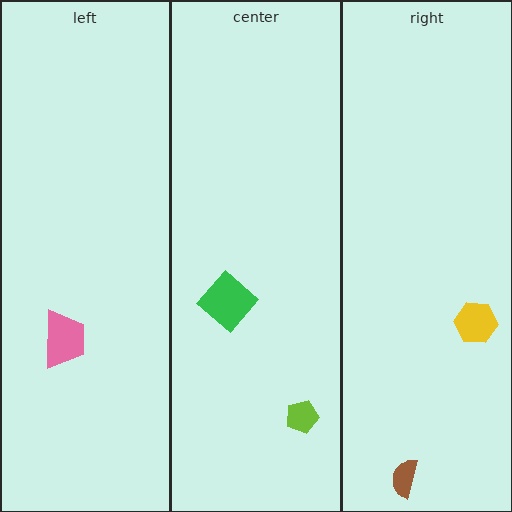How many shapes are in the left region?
1.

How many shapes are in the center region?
2.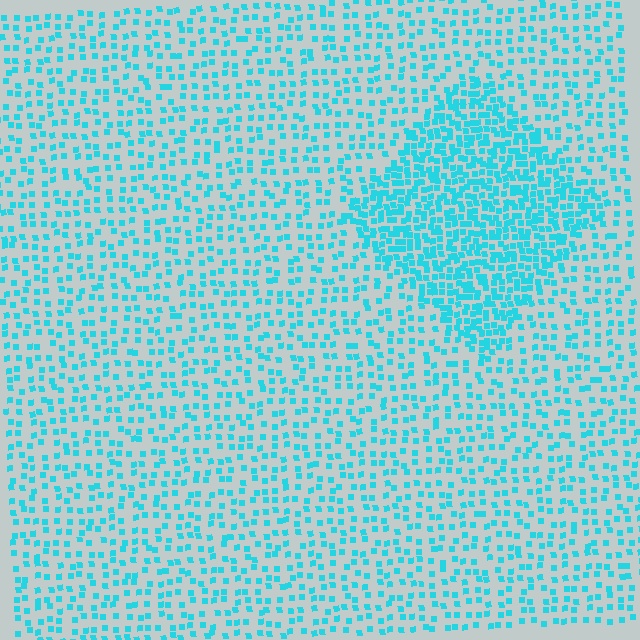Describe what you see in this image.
The image contains small cyan elements arranged at two different densities. A diamond-shaped region is visible where the elements are more densely packed than the surrounding area.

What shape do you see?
I see a diamond.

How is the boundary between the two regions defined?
The boundary is defined by a change in element density (approximately 2.2x ratio). All elements are the same color, size, and shape.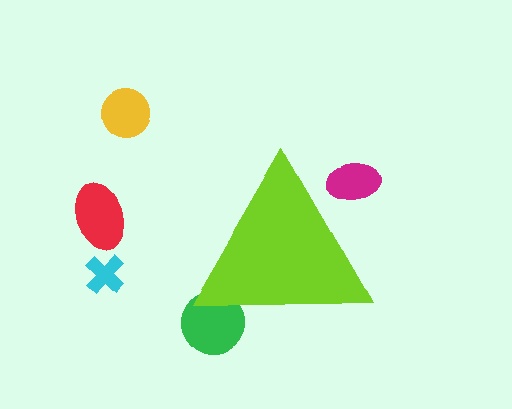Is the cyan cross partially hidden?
No, the cyan cross is fully visible.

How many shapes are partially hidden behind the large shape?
2 shapes are partially hidden.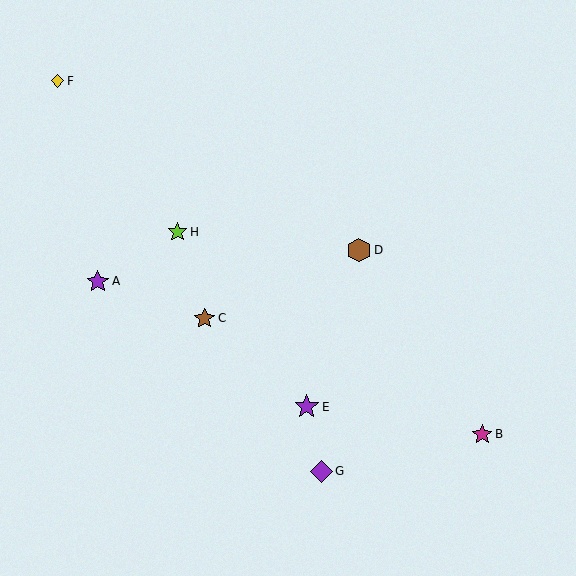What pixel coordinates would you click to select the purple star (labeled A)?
Click at (98, 281) to select the purple star A.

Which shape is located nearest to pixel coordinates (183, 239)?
The lime star (labeled H) at (177, 232) is nearest to that location.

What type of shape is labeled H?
Shape H is a lime star.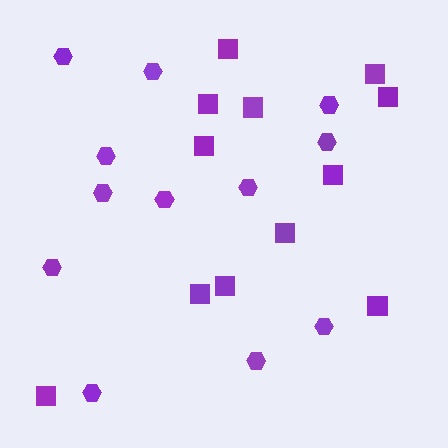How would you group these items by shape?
There are 2 groups: one group of hexagons (12) and one group of squares (12).